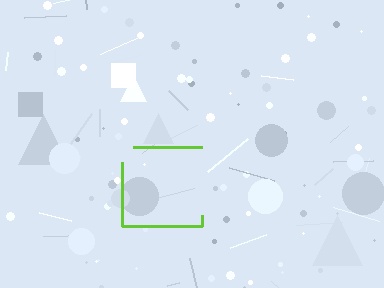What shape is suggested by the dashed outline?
The dashed outline suggests a square.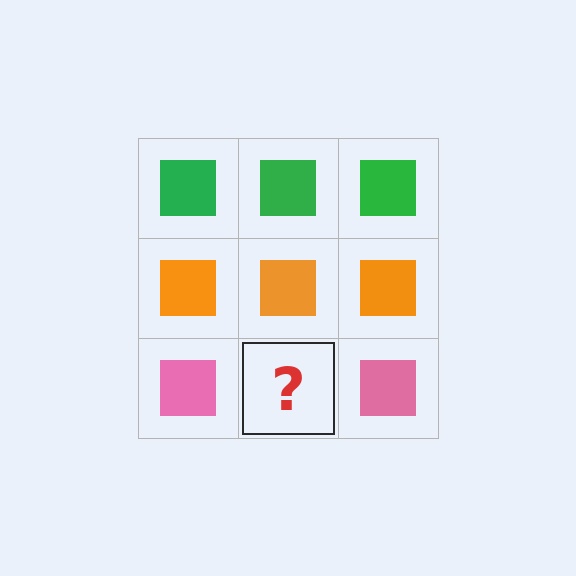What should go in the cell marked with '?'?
The missing cell should contain a pink square.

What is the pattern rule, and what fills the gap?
The rule is that each row has a consistent color. The gap should be filled with a pink square.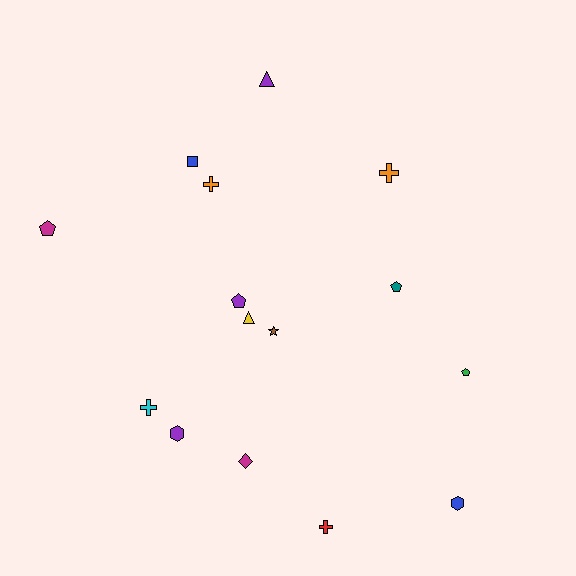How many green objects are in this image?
There is 1 green object.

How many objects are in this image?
There are 15 objects.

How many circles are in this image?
There are no circles.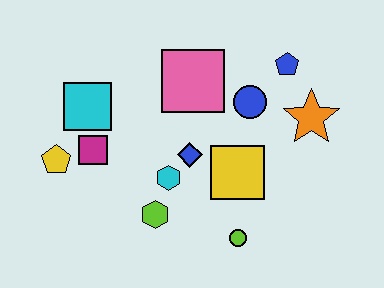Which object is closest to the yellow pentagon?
The magenta square is closest to the yellow pentagon.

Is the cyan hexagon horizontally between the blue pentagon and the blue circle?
No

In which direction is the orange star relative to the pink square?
The orange star is to the right of the pink square.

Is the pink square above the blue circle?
Yes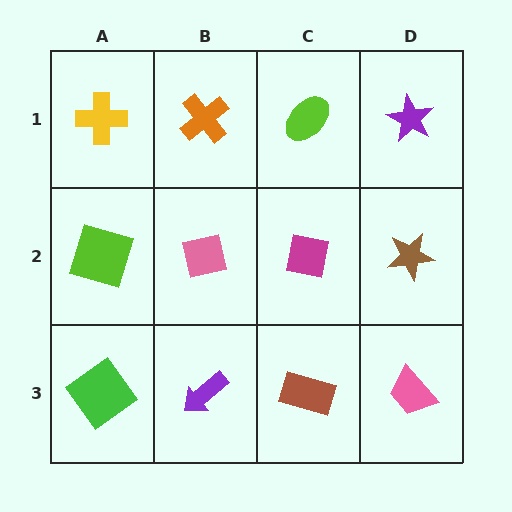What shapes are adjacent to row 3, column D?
A brown star (row 2, column D), a brown rectangle (row 3, column C).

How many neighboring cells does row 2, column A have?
3.